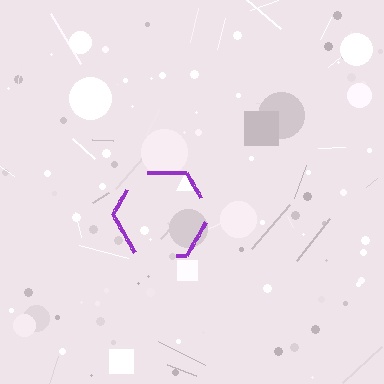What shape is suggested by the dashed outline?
The dashed outline suggests a hexagon.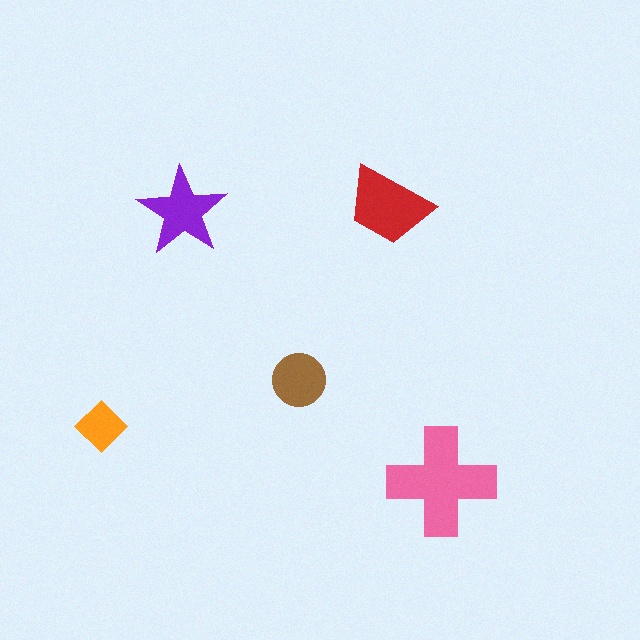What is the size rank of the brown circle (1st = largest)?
4th.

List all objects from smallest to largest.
The orange diamond, the brown circle, the purple star, the red trapezoid, the pink cross.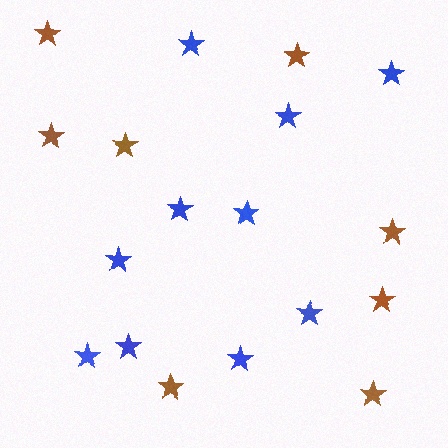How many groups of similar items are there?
There are 2 groups: one group of brown stars (8) and one group of blue stars (10).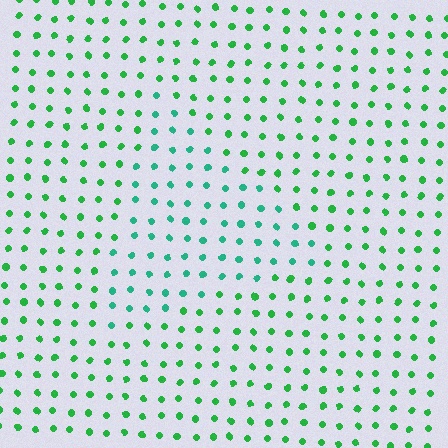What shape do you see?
I see a triangle.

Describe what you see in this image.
The image is filled with small green elements in a uniform arrangement. A triangle-shaped region is visible where the elements are tinted to a slightly different hue, forming a subtle color boundary.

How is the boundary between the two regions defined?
The boundary is defined purely by a slight shift in hue (about 29 degrees). Spacing, size, and orientation are identical on both sides.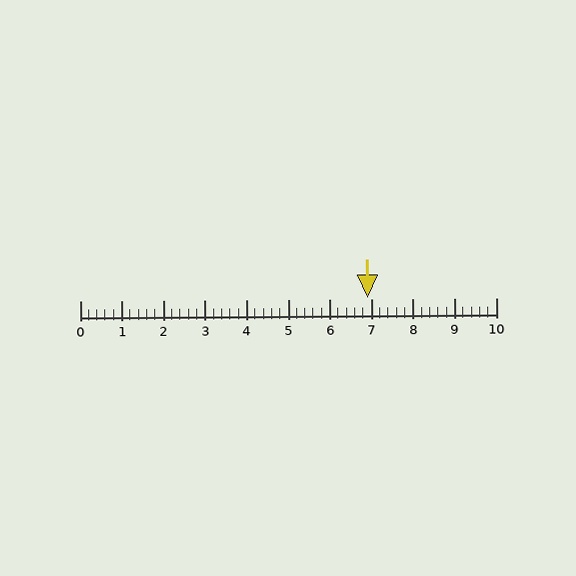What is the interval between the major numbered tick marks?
The major tick marks are spaced 1 units apart.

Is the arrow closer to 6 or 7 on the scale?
The arrow is closer to 7.